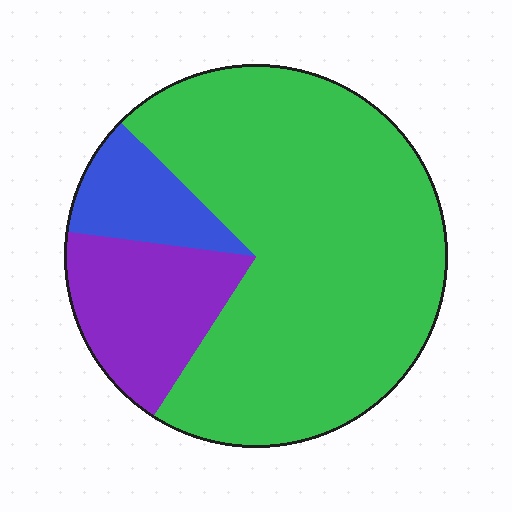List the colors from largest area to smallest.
From largest to smallest: green, purple, blue.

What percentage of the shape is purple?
Purple takes up about one sixth (1/6) of the shape.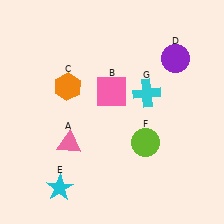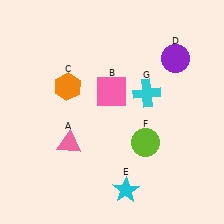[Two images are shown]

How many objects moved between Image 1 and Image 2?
1 object moved between the two images.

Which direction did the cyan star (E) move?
The cyan star (E) moved right.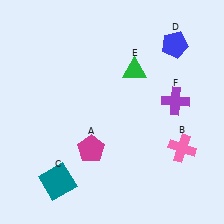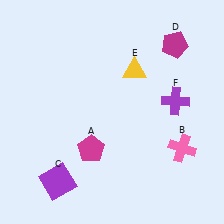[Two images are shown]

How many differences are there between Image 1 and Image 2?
There are 3 differences between the two images.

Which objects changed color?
C changed from teal to purple. D changed from blue to magenta. E changed from green to yellow.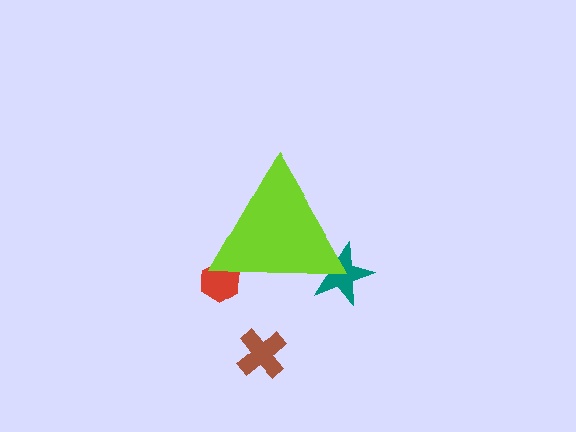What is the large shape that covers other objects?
A lime triangle.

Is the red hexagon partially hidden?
Yes, the red hexagon is partially hidden behind the lime triangle.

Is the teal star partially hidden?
Yes, the teal star is partially hidden behind the lime triangle.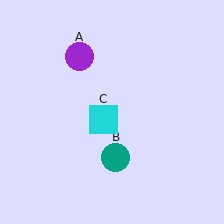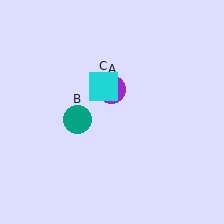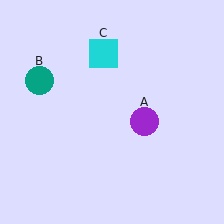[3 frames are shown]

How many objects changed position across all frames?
3 objects changed position: purple circle (object A), teal circle (object B), cyan square (object C).